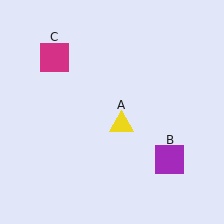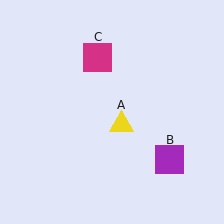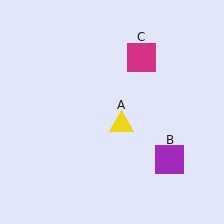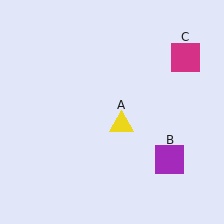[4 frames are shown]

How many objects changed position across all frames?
1 object changed position: magenta square (object C).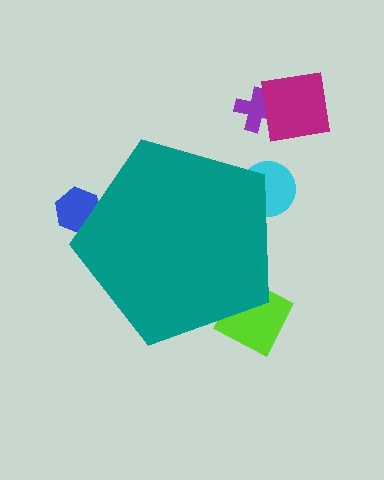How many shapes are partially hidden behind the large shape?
3 shapes are partially hidden.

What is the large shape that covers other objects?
A teal pentagon.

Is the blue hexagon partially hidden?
Yes, the blue hexagon is partially hidden behind the teal pentagon.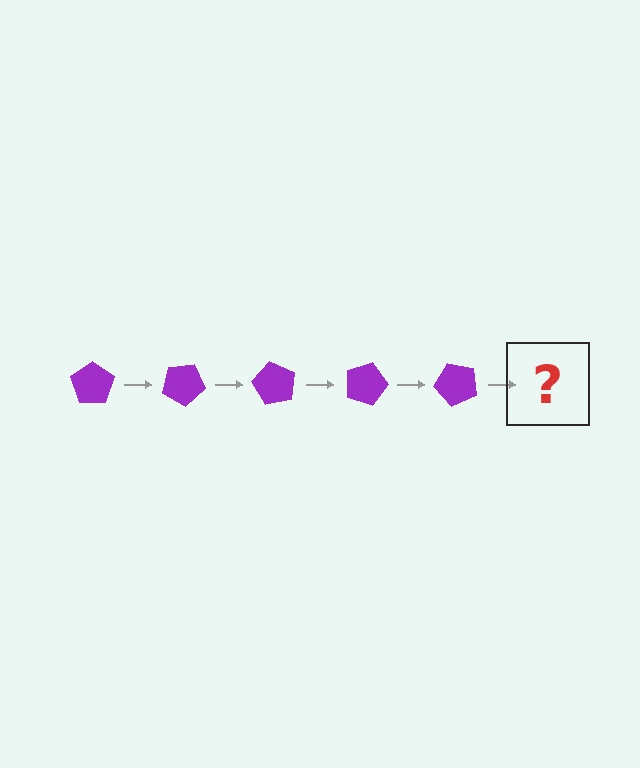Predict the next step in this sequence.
The next step is a purple pentagon rotated 150 degrees.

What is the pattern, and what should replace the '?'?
The pattern is that the pentagon rotates 30 degrees each step. The '?' should be a purple pentagon rotated 150 degrees.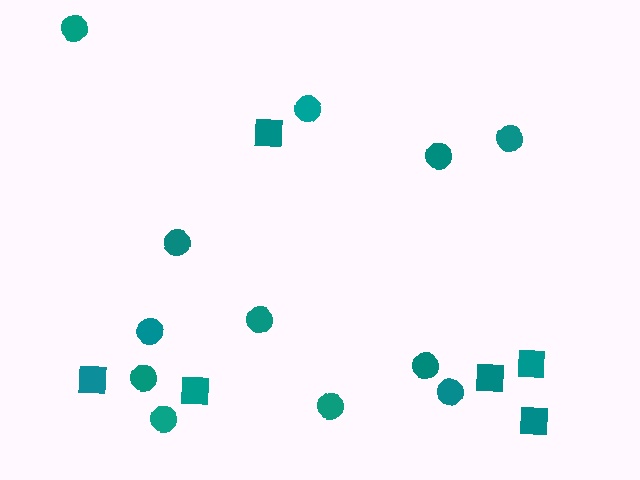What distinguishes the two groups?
There are 2 groups: one group of circles (12) and one group of squares (6).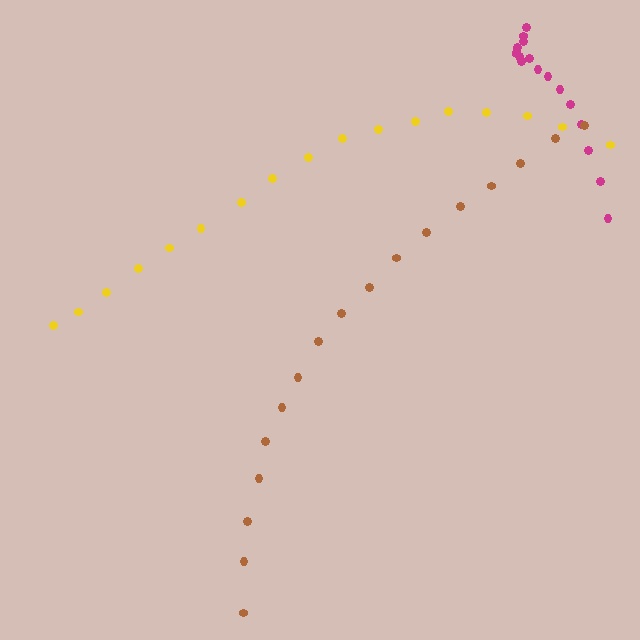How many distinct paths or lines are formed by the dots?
There are 3 distinct paths.